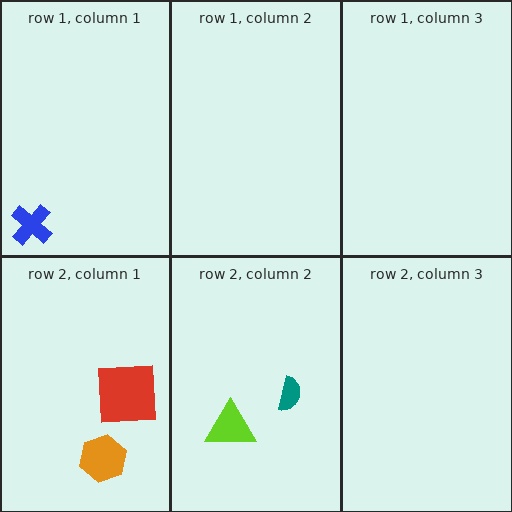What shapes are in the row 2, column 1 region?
The orange hexagon, the red square.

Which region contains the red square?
The row 2, column 1 region.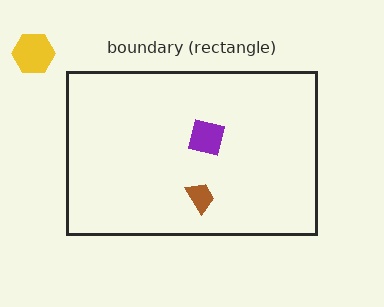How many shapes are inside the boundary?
2 inside, 1 outside.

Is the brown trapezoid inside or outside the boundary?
Inside.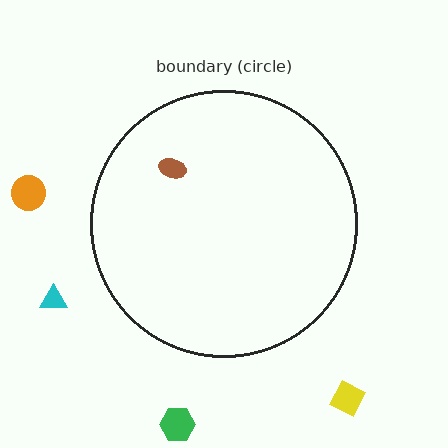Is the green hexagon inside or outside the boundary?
Outside.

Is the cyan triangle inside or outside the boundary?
Outside.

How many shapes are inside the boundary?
1 inside, 4 outside.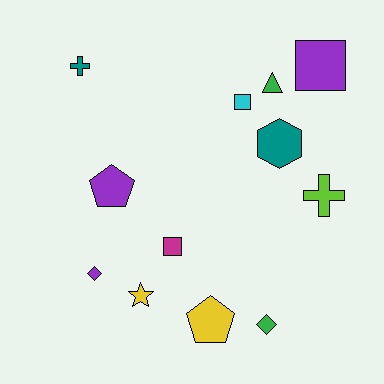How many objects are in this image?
There are 12 objects.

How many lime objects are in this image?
There is 1 lime object.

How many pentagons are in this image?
There are 2 pentagons.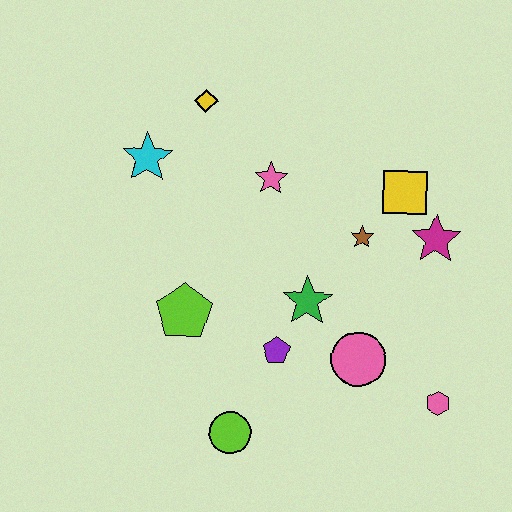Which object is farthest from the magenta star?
The cyan star is farthest from the magenta star.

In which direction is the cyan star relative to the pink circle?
The cyan star is to the left of the pink circle.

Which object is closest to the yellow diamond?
The cyan star is closest to the yellow diamond.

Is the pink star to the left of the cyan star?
No